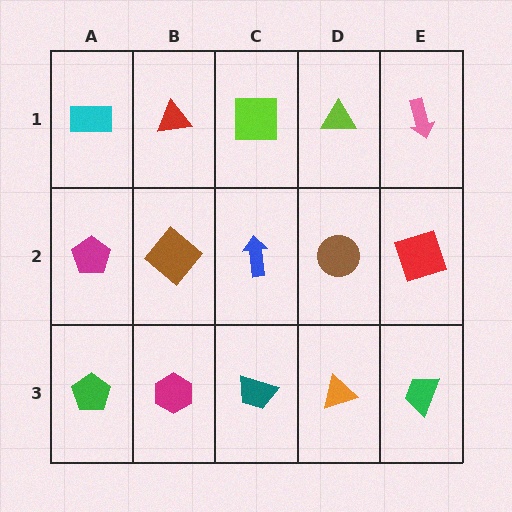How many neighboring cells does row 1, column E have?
2.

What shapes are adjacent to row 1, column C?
A blue arrow (row 2, column C), a red triangle (row 1, column B), a lime triangle (row 1, column D).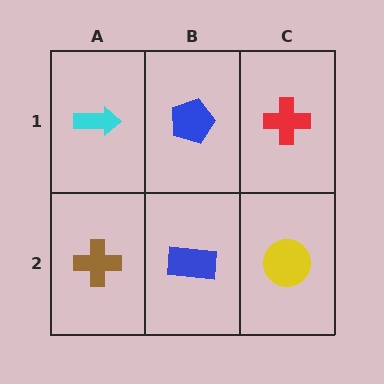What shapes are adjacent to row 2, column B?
A blue pentagon (row 1, column B), a brown cross (row 2, column A), a yellow circle (row 2, column C).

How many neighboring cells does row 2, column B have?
3.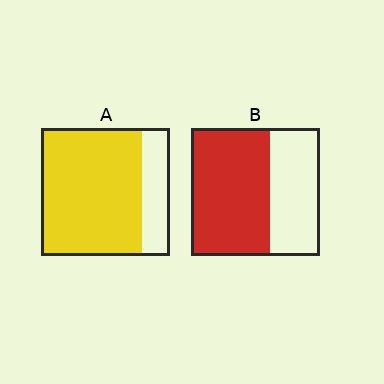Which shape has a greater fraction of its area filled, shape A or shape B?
Shape A.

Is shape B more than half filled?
Yes.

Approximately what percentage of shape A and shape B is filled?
A is approximately 80% and B is approximately 60%.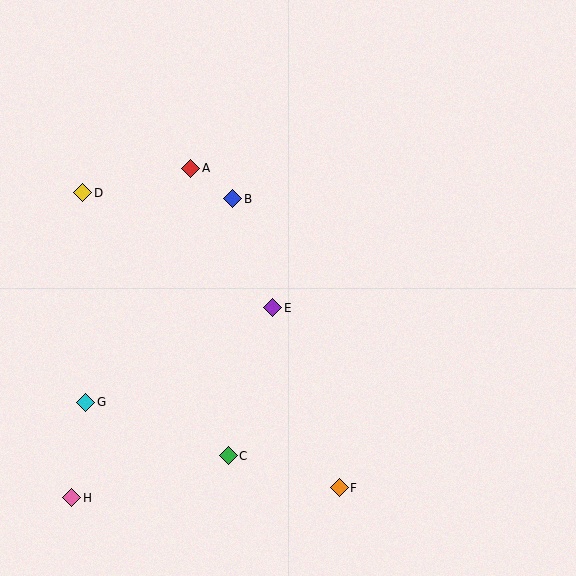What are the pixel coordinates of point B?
Point B is at (233, 199).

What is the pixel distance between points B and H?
The distance between B and H is 340 pixels.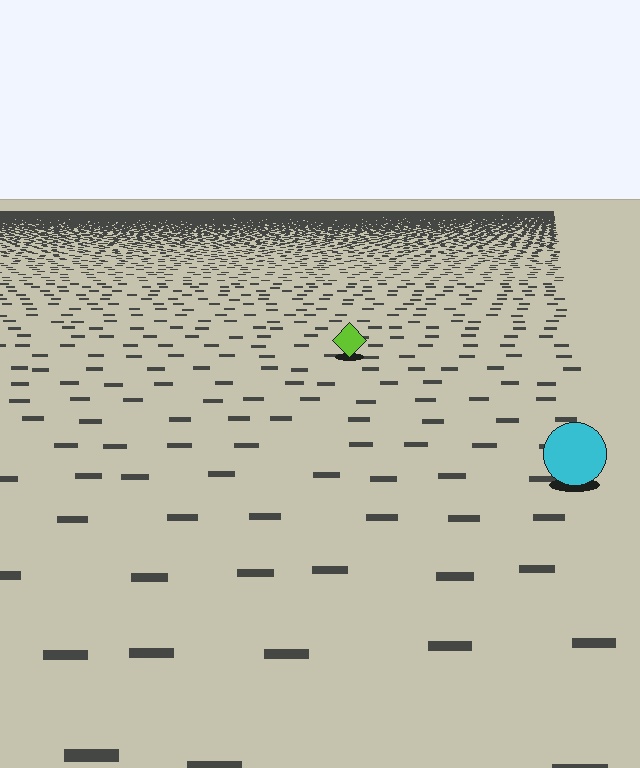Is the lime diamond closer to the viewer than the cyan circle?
No. The cyan circle is closer — you can tell from the texture gradient: the ground texture is coarser near it.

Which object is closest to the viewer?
The cyan circle is closest. The texture marks near it are larger and more spread out.